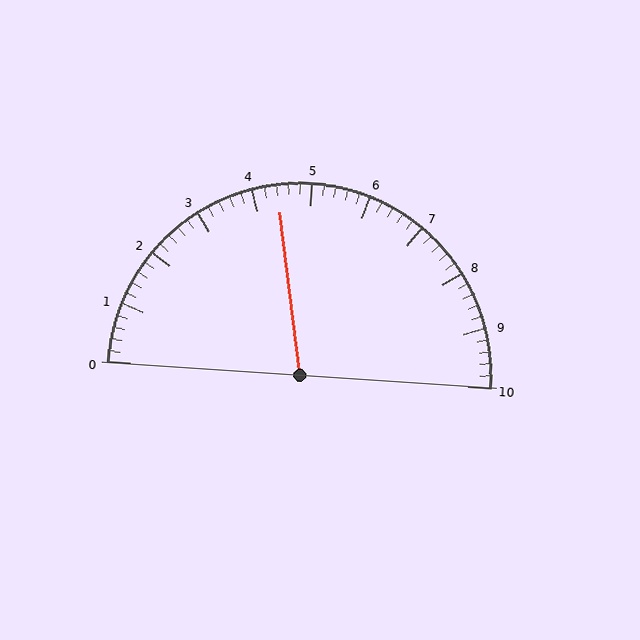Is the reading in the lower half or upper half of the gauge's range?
The reading is in the lower half of the range (0 to 10).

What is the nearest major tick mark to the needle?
The nearest major tick mark is 4.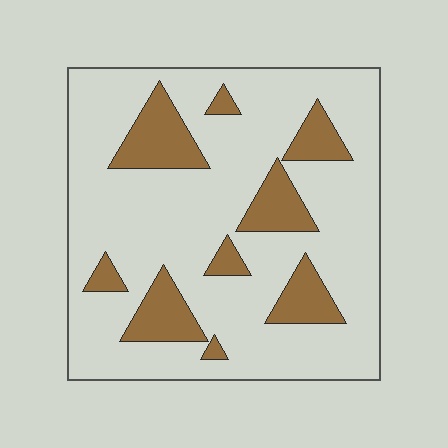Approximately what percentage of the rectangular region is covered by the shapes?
Approximately 20%.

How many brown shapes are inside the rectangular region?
9.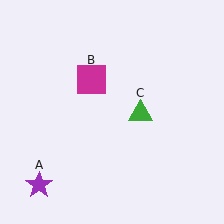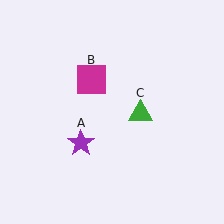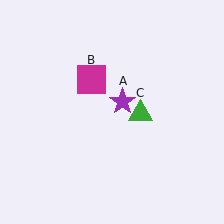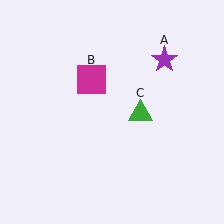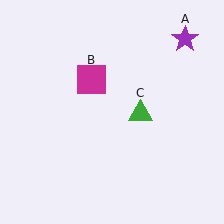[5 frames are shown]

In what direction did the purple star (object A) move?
The purple star (object A) moved up and to the right.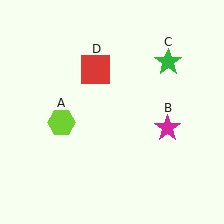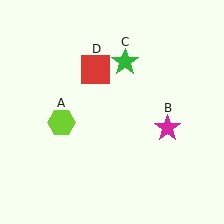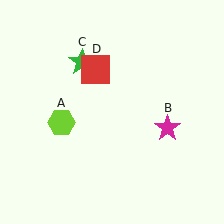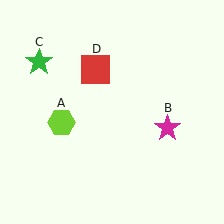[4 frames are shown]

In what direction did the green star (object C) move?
The green star (object C) moved left.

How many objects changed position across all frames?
1 object changed position: green star (object C).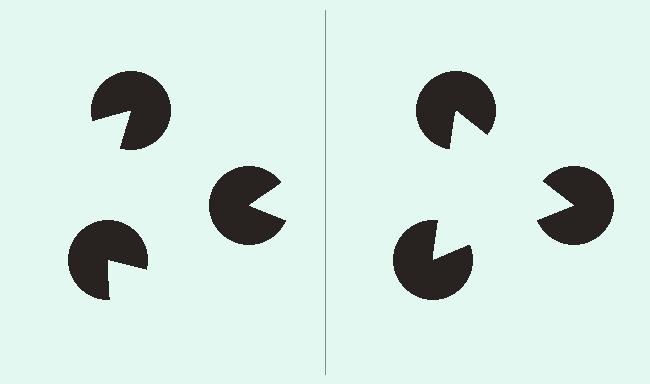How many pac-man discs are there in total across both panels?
6 — 3 on each side.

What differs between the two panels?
The pac-man discs are positioned identically on both sides; only the wedge orientations differ. On the right they align to a triangle; on the left they are misaligned.